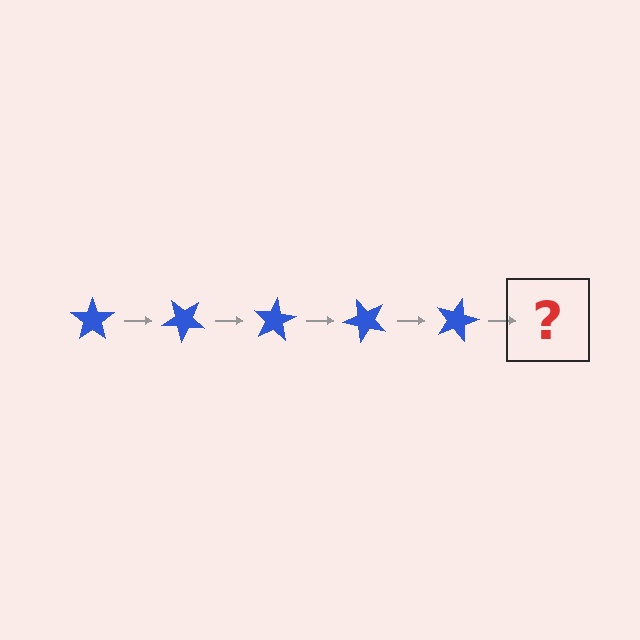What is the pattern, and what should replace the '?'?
The pattern is that the star rotates 40 degrees each step. The '?' should be a blue star rotated 200 degrees.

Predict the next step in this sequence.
The next step is a blue star rotated 200 degrees.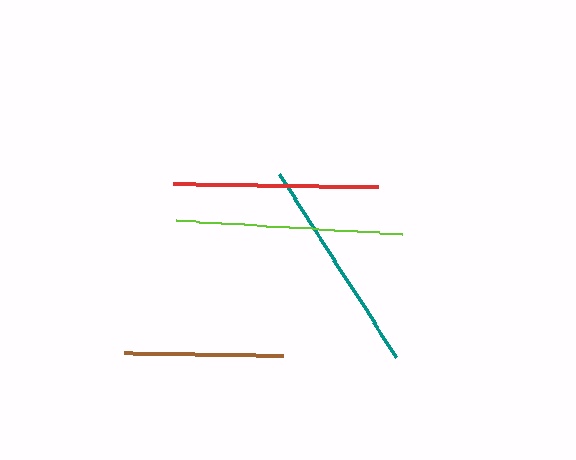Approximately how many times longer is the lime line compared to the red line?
The lime line is approximately 1.1 times the length of the red line.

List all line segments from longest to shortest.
From longest to shortest: lime, teal, red, brown.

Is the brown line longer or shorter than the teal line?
The teal line is longer than the brown line.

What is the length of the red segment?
The red segment is approximately 205 pixels long.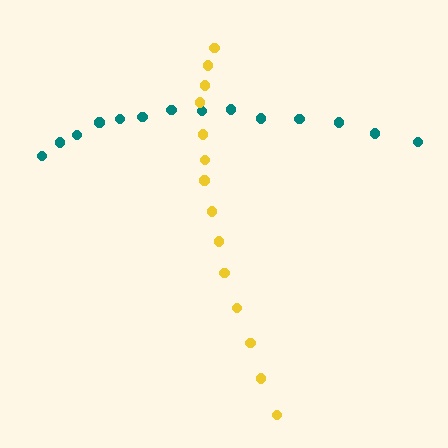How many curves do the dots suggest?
There are 2 distinct paths.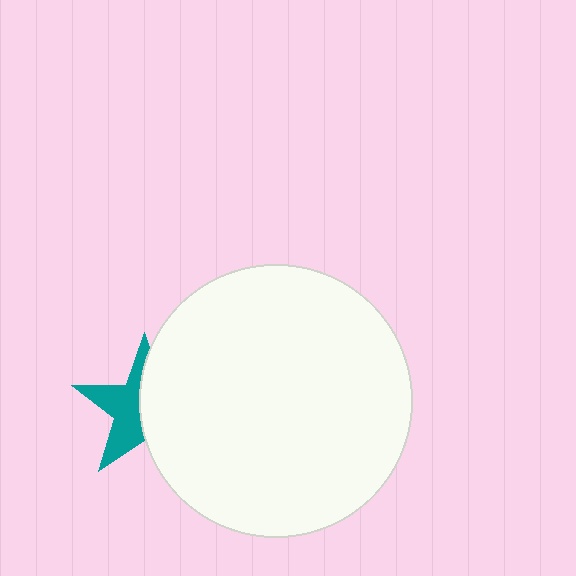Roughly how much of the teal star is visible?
About half of it is visible (roughly 48%).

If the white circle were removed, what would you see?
You would see the complete teal star.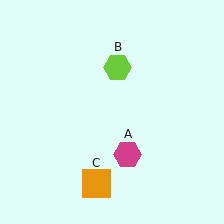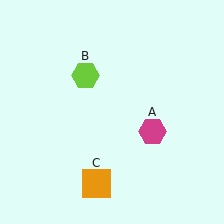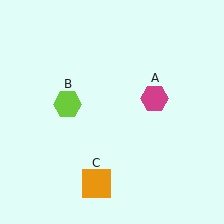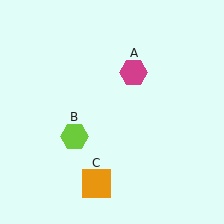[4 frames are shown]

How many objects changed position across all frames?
2 objects changed position: magenta hexagon (object A), lime hexagon (object B).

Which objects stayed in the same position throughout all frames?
Orange square (object C) remained stationary.